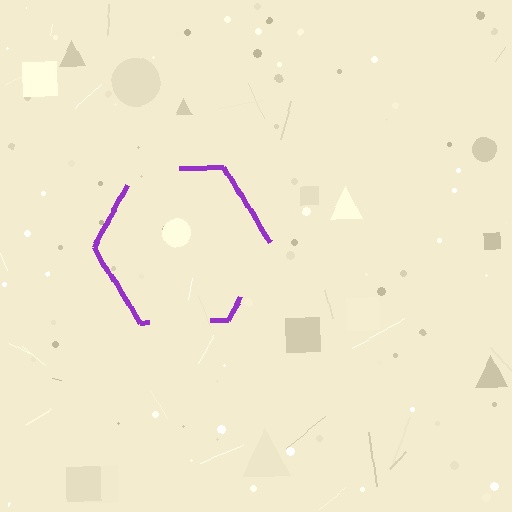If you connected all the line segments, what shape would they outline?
They would outline a hexagon.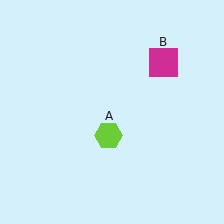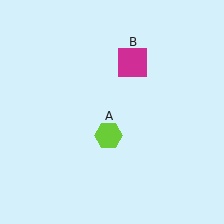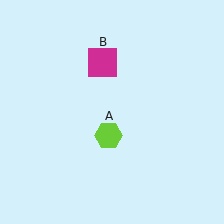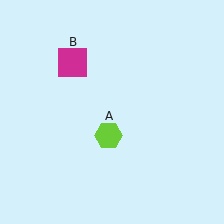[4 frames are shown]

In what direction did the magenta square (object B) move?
The magenta square (object B) moved left.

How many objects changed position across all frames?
1 object changed position: magenta square (object B).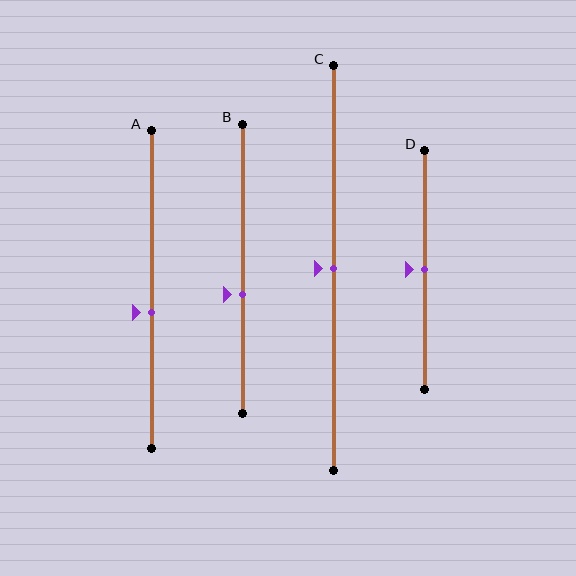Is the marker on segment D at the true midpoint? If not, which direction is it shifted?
Yes, the marker on segment D is at the true midpoint.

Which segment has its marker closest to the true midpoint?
Segment C has its marker closest to the true midpoint.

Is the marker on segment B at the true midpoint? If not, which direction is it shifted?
No, the marker on segment B is shifted downward by about 9% of the segment length.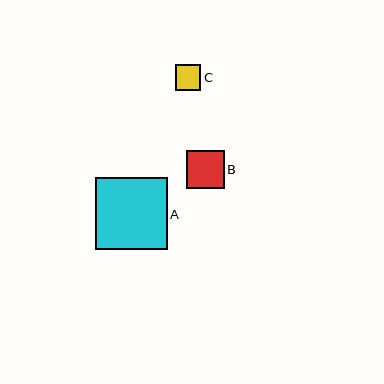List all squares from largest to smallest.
From largest to smallest: A, B, C.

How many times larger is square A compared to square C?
Square A is approximately 2.9 times the size of square C.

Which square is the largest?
Square A is the largest with a size of approximately 72 pixels.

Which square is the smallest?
Square C is the smallest with a size of approximately 25 pixels.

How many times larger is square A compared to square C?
Square A is approximately 2.9 times the size of square C.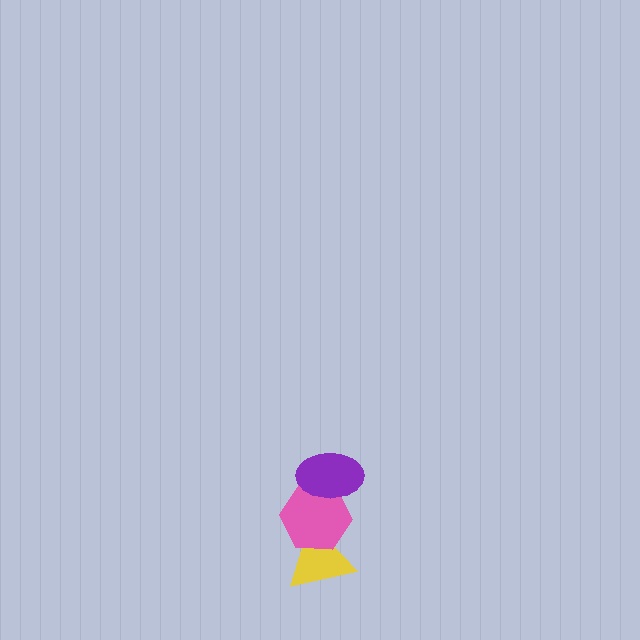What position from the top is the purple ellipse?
The purple ellipse is 1st from the top.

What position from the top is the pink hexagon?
The pink hexagon is 2nd from the top.